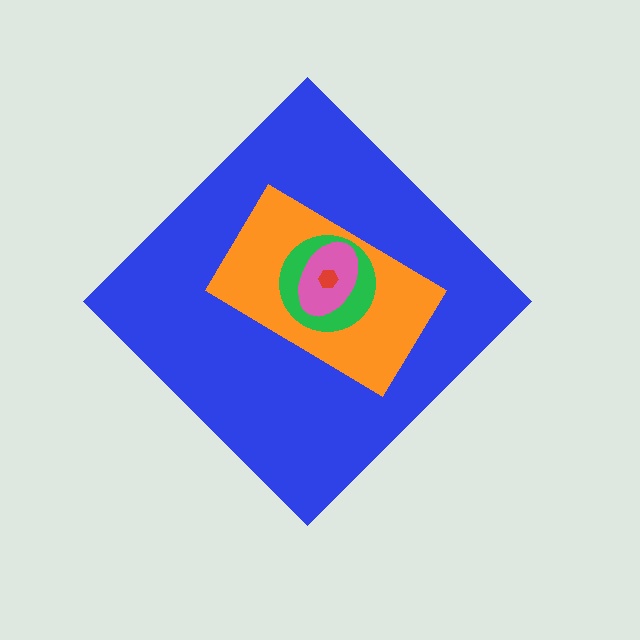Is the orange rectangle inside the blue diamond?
Yes.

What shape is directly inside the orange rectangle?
The green circle.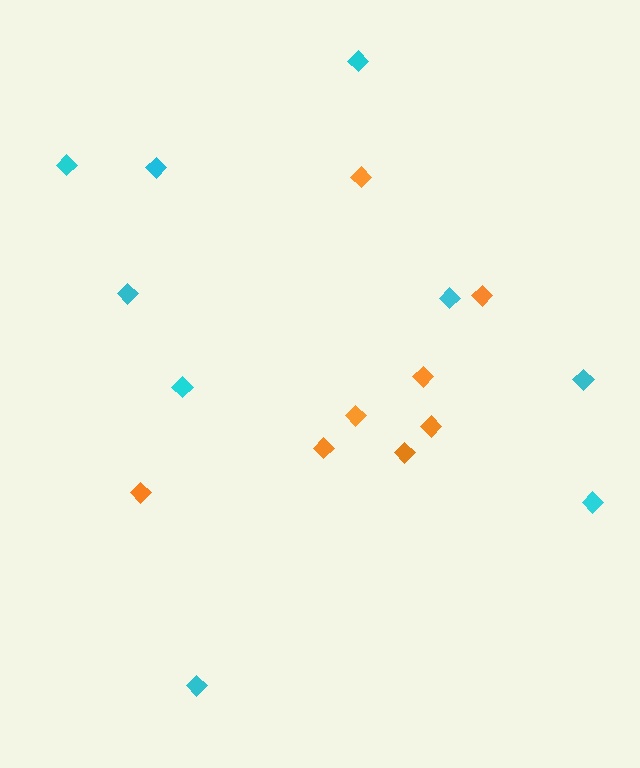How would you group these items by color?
There are 2 groups: one group of orange diamonds (8) and one group of cyan diamonds (9).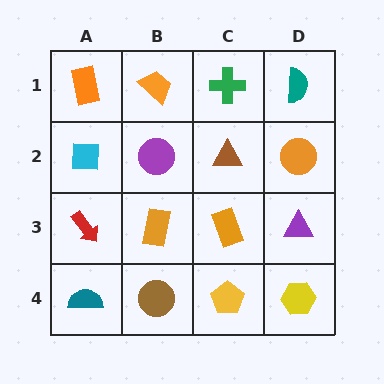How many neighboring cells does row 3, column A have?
3.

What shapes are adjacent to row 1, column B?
A purple circle (row 2, column B), an orange rectangle (row 1, column A), a green cross (row 1, column C).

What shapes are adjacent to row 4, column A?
A red arrow (row 3, column A), a brown circle (row 4, column B).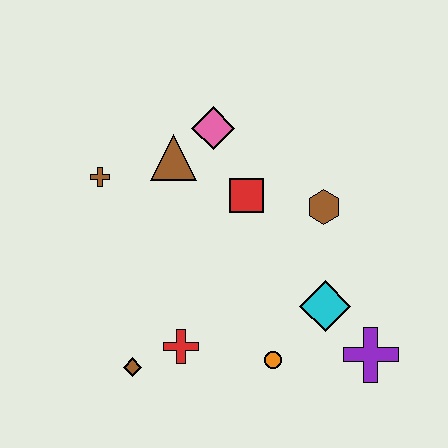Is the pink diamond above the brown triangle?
Yes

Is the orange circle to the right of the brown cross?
Yes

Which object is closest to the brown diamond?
The red cross is closest to the brown diamond.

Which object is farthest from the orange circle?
The brown cross is farthest from the orange circle.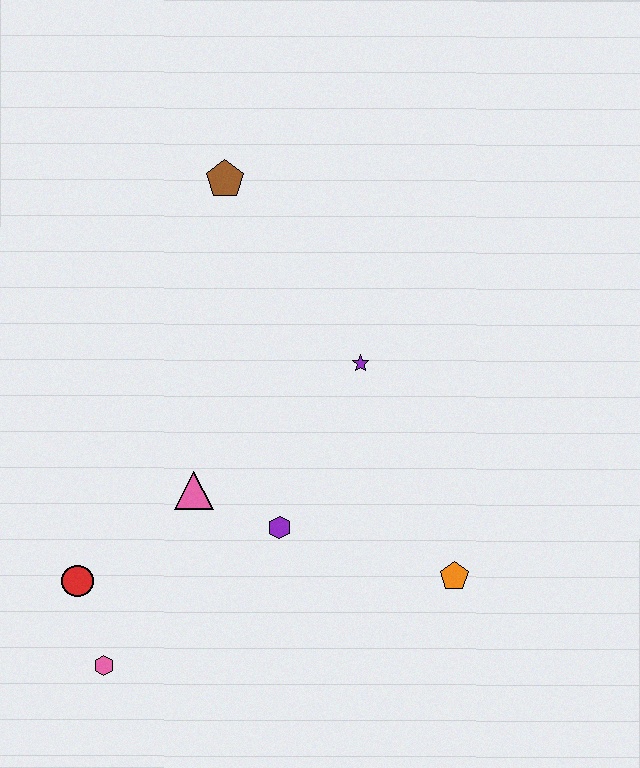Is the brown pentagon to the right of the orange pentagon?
No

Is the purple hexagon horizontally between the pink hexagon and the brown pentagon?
No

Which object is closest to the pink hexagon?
The red circle is closest to the pink hexagon.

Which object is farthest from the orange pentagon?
The brown pentagon is farthest from the orange pentagon.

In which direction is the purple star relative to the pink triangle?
The purple star is to the right of the pink triangle.